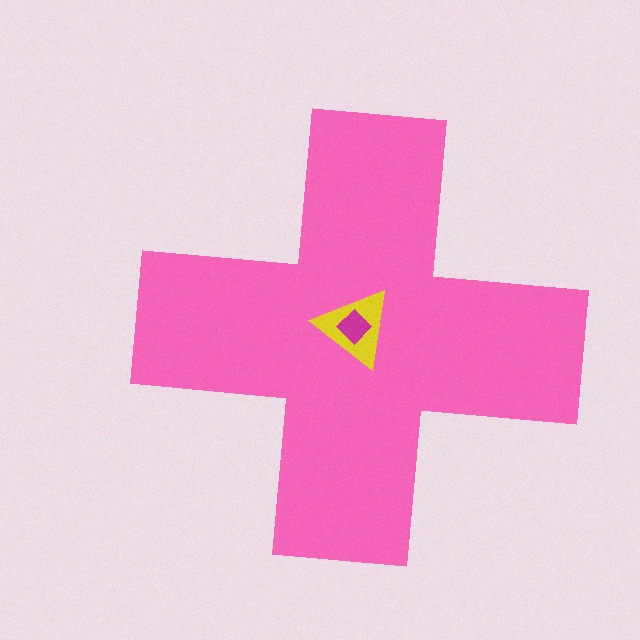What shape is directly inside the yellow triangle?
The magenta diamond.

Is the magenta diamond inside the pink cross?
Yes.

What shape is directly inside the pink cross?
The yellow triangle.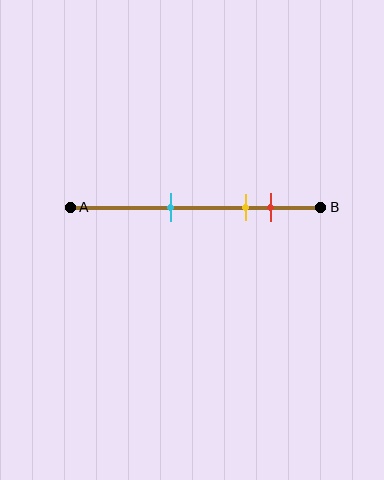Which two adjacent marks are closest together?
The yellow and red marks are the closest adjacent pair.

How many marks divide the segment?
There are 3 marks dividing the segment.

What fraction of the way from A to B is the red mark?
The red mark is approximately 80% (0.8) of the way from A to B.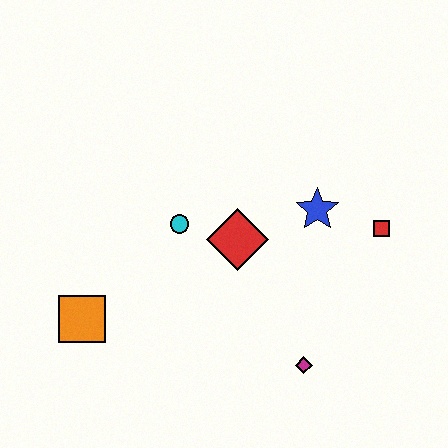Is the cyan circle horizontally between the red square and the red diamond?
No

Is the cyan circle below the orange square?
No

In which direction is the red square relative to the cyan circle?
The red square is to the right of the cyan circle.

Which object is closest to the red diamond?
The cyan circle is closest to the red diamond.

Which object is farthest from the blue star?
The orange square is farthest from the blue star.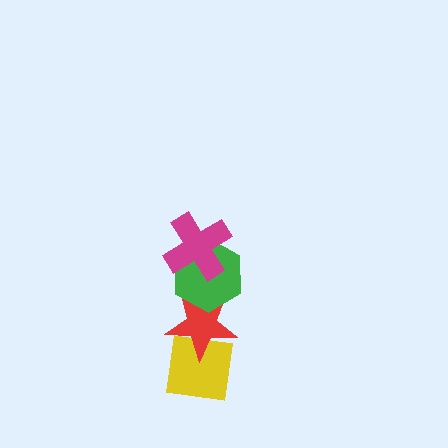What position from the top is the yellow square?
The yellow square is 4th from the top.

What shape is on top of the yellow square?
The red star is on top of the yellow square.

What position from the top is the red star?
The red star is 3rd from the top.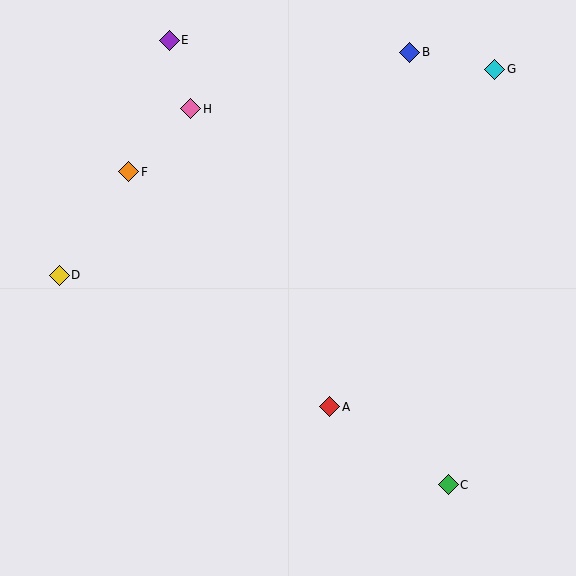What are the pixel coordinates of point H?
Point H is at (191, 109).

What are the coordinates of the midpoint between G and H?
The midpoint between G and H is at (343, 89).